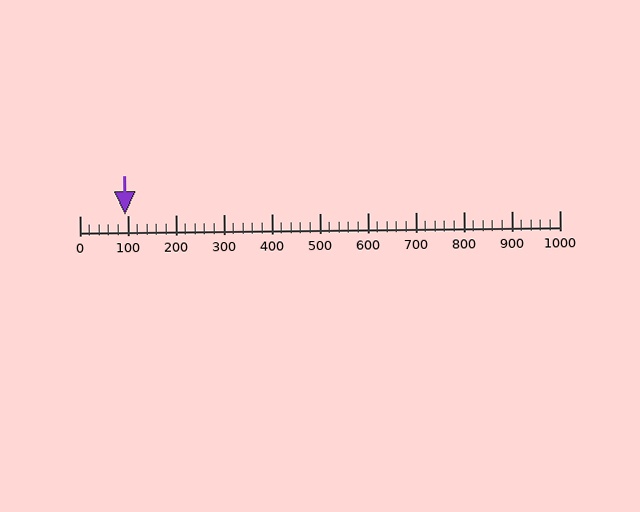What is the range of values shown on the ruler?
The ruler shows values from 0 to 1000.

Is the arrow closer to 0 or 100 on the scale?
The arrow is closer to 100.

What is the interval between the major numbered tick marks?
The major tick marks are spaced 100 units apart.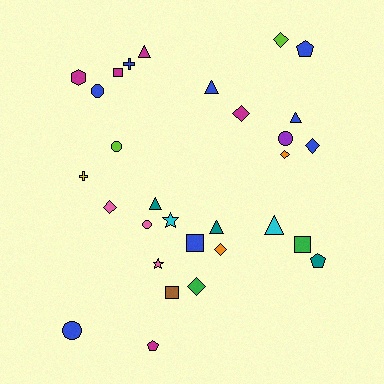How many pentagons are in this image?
There are 3 pentagons.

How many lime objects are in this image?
There are 2 lime objects.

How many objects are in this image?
There are 30 objects.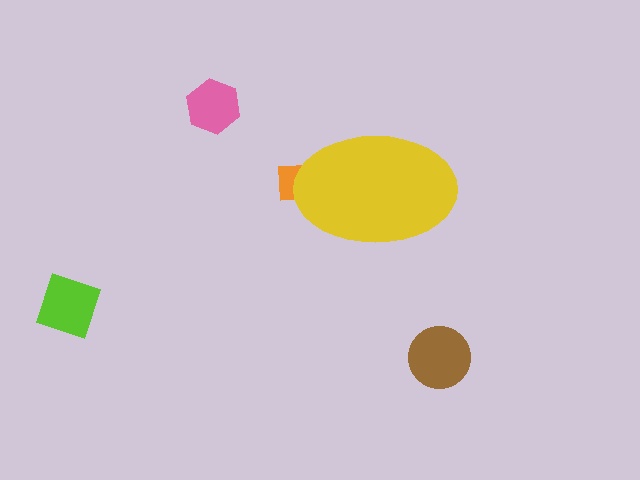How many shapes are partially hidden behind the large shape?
1 shape is partially hidden.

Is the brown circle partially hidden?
No, the brown circle is fully visible.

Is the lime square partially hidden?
No, the lime square is fully visible.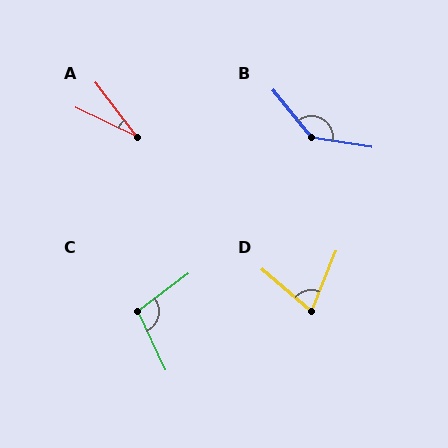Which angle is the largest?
B, at approximately 138 degrees.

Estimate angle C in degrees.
Approximately 102 degrees.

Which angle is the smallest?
A, at approximately 27 degrees.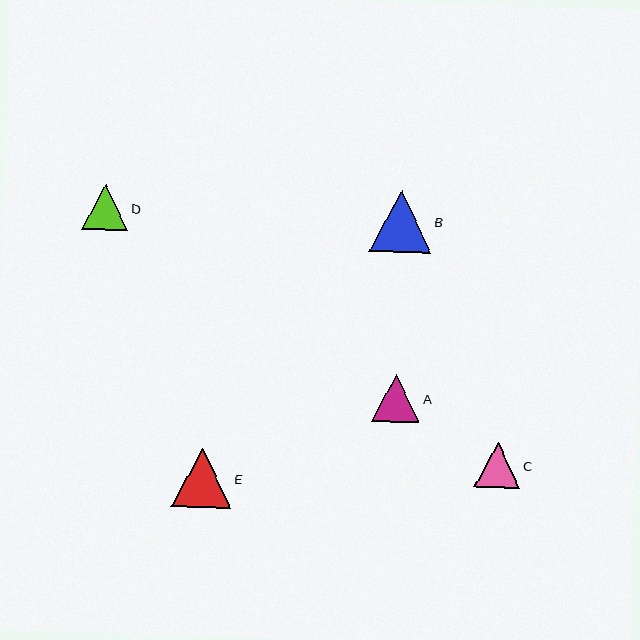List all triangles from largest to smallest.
From largest to smallest: B, E, A, D, C.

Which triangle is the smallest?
Triangle C is the smallest with a size of approximately 45 pixels.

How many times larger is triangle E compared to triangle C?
Triangle E is approximately 1.3 times the size of triangle C.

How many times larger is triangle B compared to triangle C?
Triangle B is approximately 1.4 times the size of triangle C.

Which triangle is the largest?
Triangle B is the largest with a size of approximately 62 pixels.